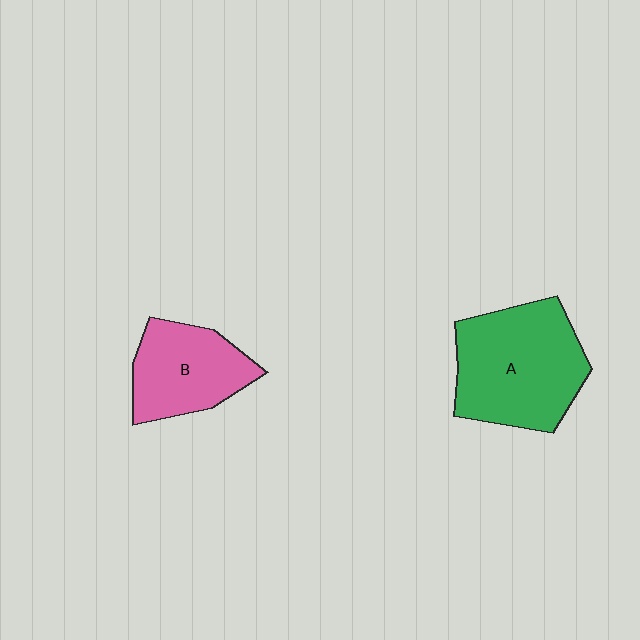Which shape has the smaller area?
Shape B (pink).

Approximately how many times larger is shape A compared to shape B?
Approximately 1.5 times.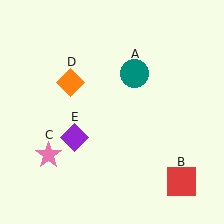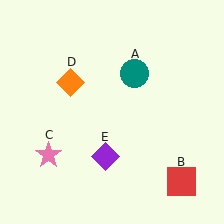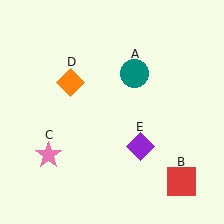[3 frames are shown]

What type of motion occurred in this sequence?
The purple diamond (object E) rotated counterclockwise around the center of the scene.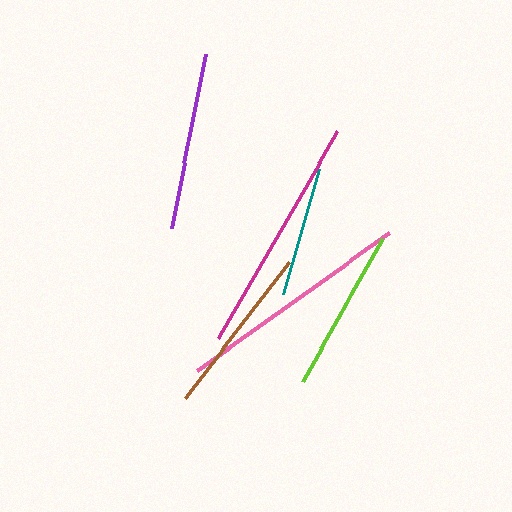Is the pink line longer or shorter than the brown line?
The pink line is longer than the brown line.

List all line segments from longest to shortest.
From longest to shortest: magenta, pink, purple, brown, lime, teal.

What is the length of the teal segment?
The teal segment is approximately 130 pixels long.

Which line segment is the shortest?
The teal line is the shortest at approximately 130 pixels.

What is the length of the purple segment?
The purple segment is approximately 177 pixels long.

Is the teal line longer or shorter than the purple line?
The purple line is longer than the teal line.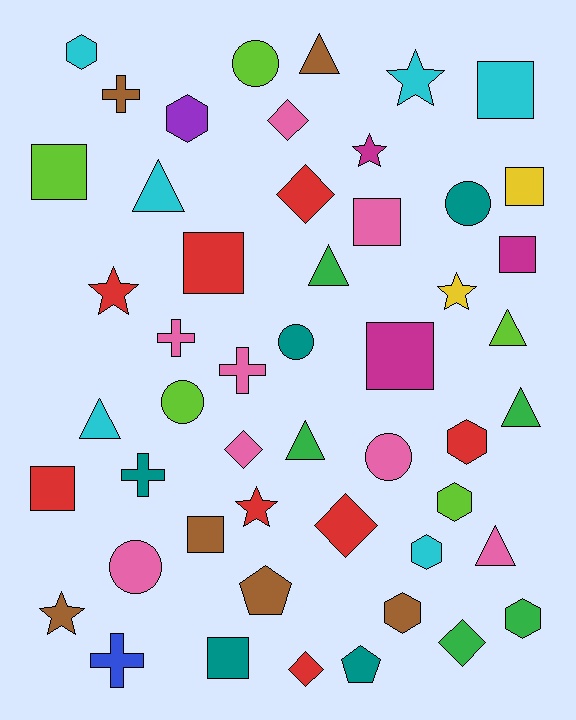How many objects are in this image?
There are 50 objects.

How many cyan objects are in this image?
There are 6 cyan objects.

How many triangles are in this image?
There are 8 triangles.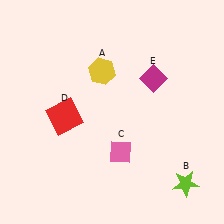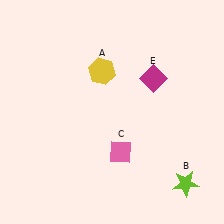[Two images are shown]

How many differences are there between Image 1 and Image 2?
There is 1 difference between the two images.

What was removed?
The red square (D) was removed in Image 2.